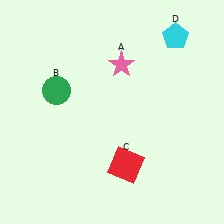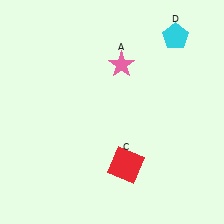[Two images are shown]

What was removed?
The green circle (B) was removed in Image 2.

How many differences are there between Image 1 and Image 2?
There is 1 difference between the two images.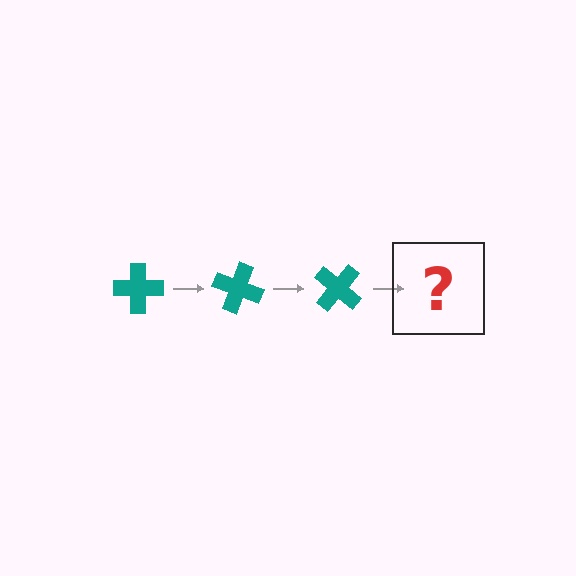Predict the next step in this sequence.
The next step is a teal cross rotated 60 degrees.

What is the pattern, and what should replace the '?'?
The pattern is that the cross rotates 20 degrees each step. The '?' should be a teal cross rotated 60 degrees.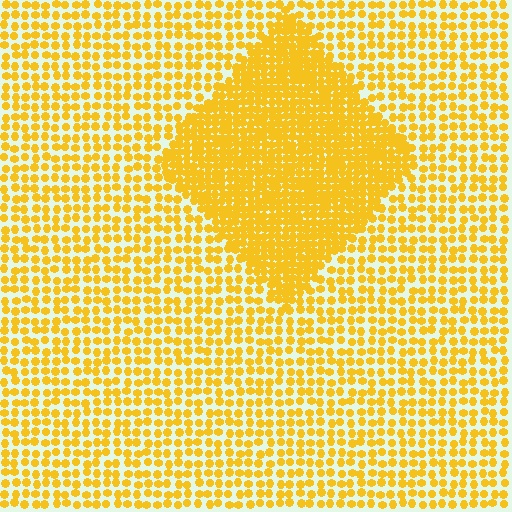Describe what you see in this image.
The image contains small yellow elements arranged at two different densities. A diamond-shaped region is visible where the elements are more densely packed than the surrounding area.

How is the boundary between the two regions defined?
The boundary is defined by a change in element density (approximately 2.1x ratio). All elements are the same color, size, and shape.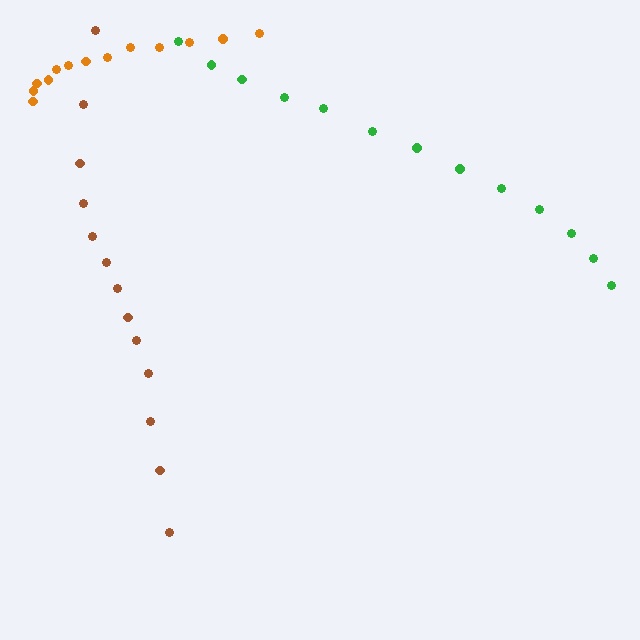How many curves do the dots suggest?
There are 3 distinct paths.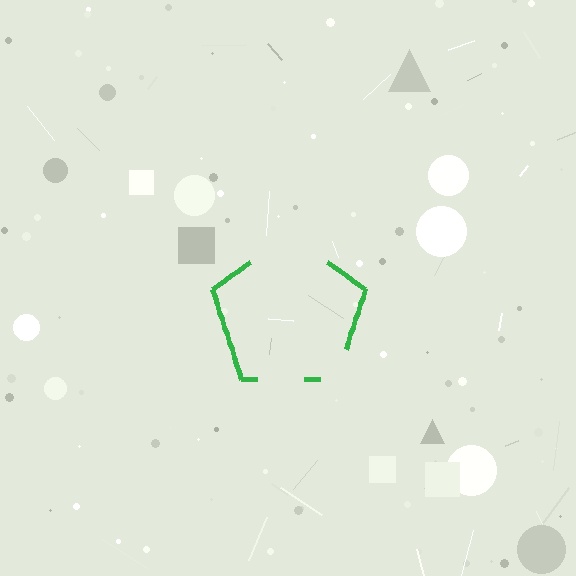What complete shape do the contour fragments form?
The contour fragments form a pentagon.